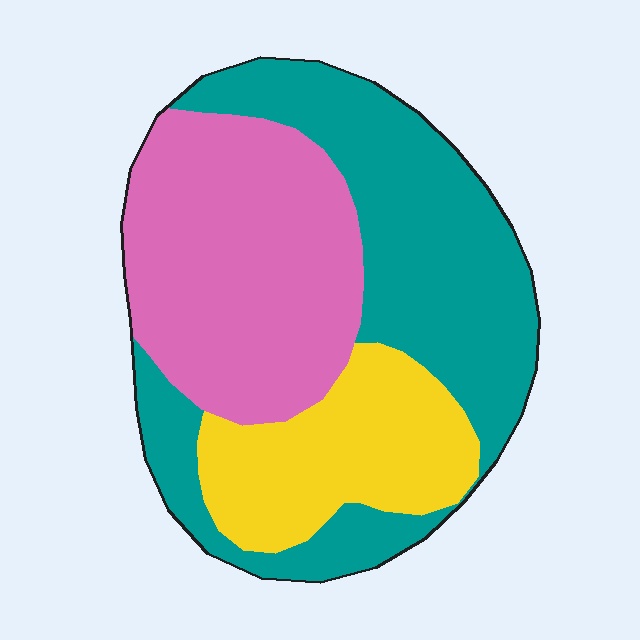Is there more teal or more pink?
Teal.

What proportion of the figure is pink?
Pink covers roughly 35% of the figure.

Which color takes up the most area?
Teal, at roughly 40%.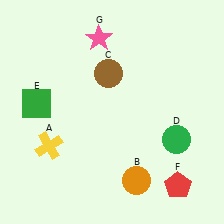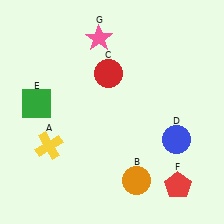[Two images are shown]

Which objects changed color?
C changed from brown to red. D changed from green to blue.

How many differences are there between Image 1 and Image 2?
There are 2 differences between the two images.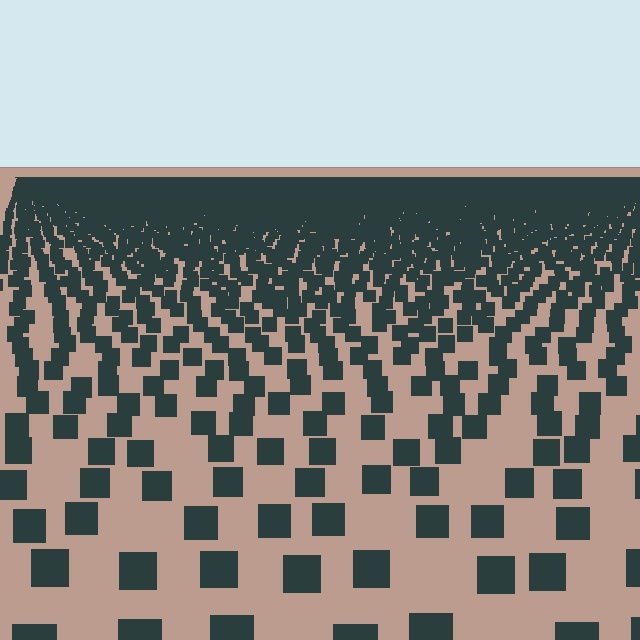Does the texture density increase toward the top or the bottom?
Density increases toward the top.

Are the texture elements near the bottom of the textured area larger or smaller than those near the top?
Larger. Near the bottom, elements are closer to the viewer and appear at a bigger on-screen size.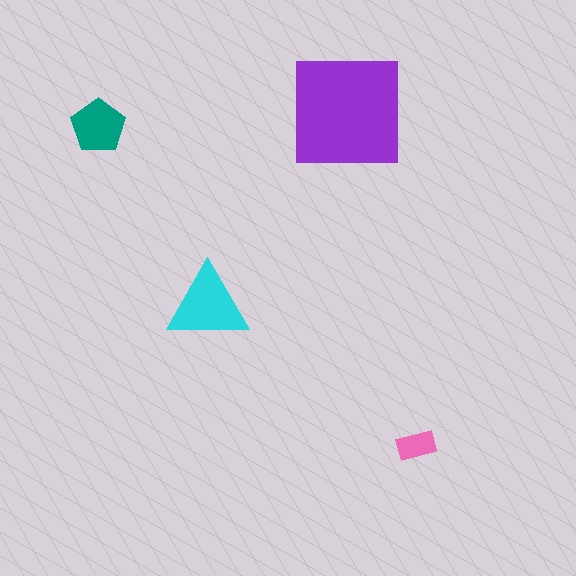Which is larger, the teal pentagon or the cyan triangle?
The cyan triangle.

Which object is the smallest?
The pink rectangle.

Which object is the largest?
The purple square.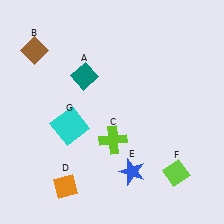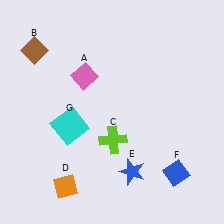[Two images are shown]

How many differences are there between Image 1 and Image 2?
There are 2 differences between the two images.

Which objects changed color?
A changed from teal to pink. F changed from lime to blue.